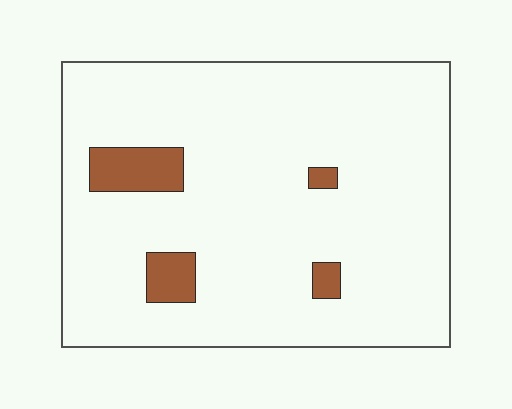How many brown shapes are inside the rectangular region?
4.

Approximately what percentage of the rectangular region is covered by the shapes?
Approximately 10%.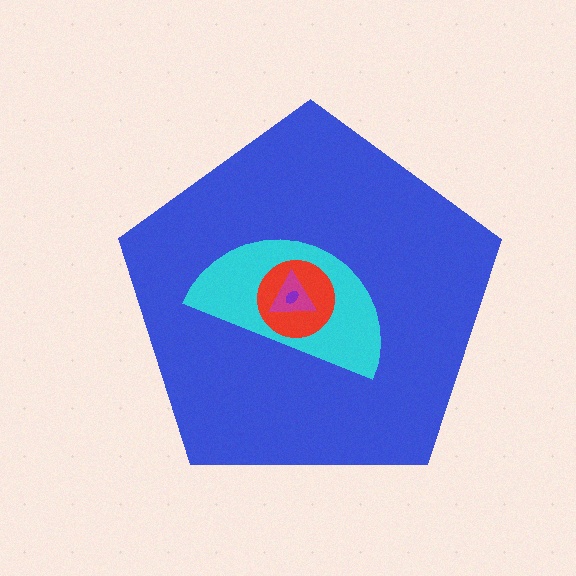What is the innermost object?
The purple ellipse.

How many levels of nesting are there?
5.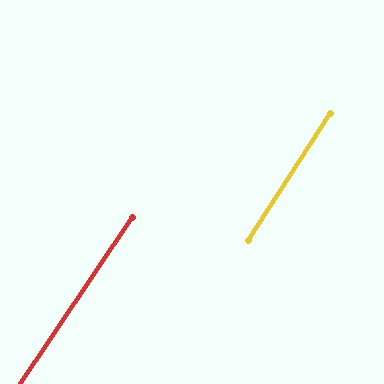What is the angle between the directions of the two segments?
Approximately 1 degree.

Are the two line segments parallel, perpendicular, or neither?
Parallel — their directions differ by only 1.1°.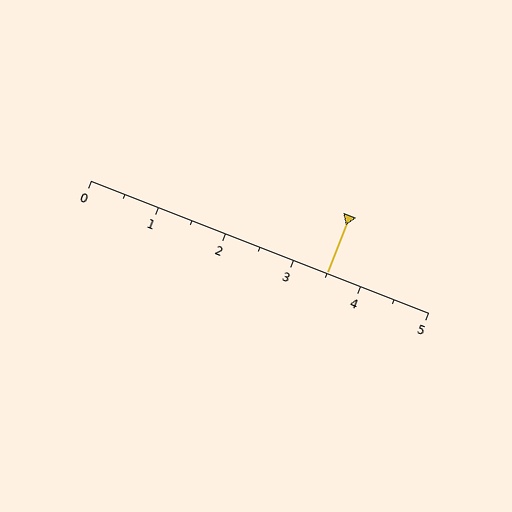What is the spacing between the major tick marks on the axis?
The major ticks are spaced 1 apart.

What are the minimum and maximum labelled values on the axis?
The axis runs from 0 to 5.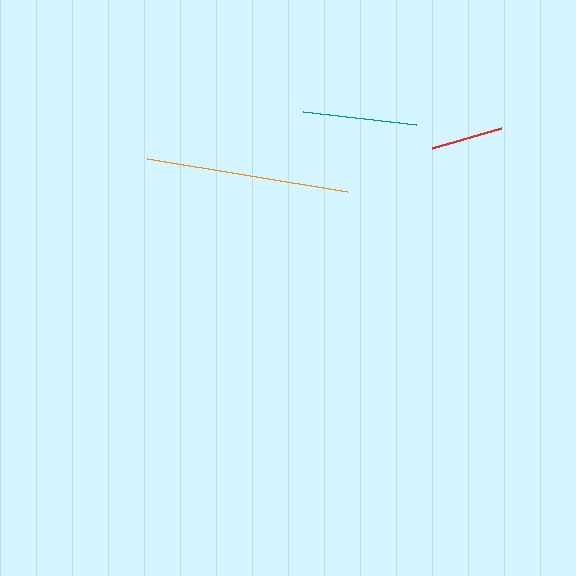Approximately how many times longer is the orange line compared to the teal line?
The orange line is approximately 1.8 times the length of the teal line.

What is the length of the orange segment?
The orange segment is approximately 203 pixels long.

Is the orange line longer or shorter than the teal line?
The orange line is longer than the teal line.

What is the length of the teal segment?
The teal segment is approximately 113 pixels long.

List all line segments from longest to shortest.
From longest to shortest: orange, teal, red.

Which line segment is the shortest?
The red line is the shortest at approximately 72 pixels.